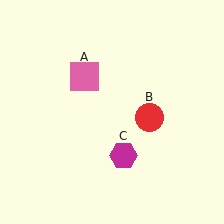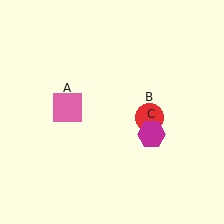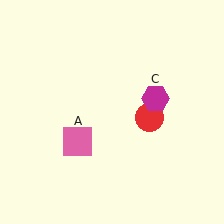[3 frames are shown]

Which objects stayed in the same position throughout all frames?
Red circle (object B) remained stationary.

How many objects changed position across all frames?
2 objects changed position: pink square (object A), magenta hexagon (object C).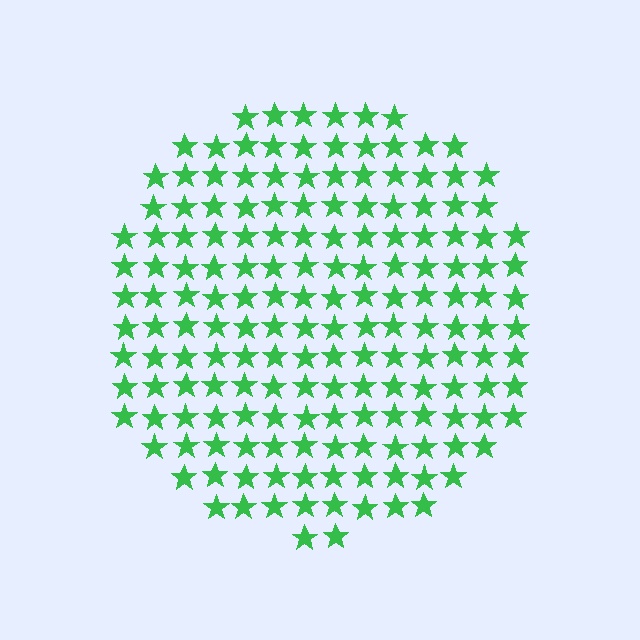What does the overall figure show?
The overall figure shows a circle.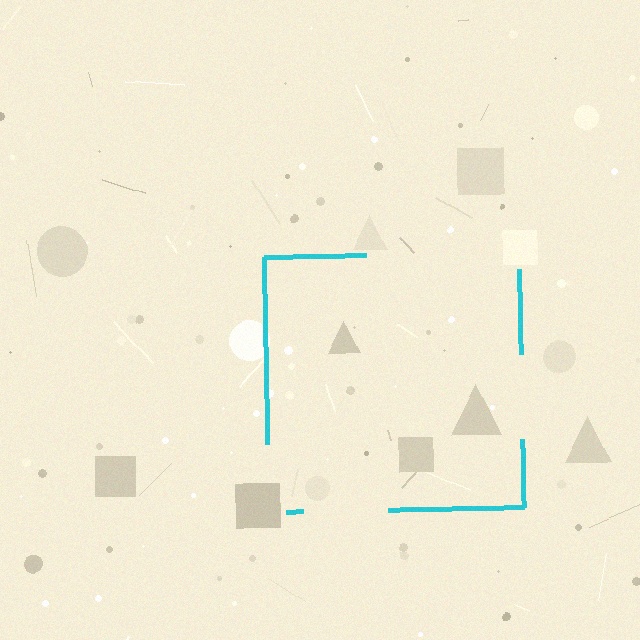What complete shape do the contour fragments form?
The contour fragments form a square.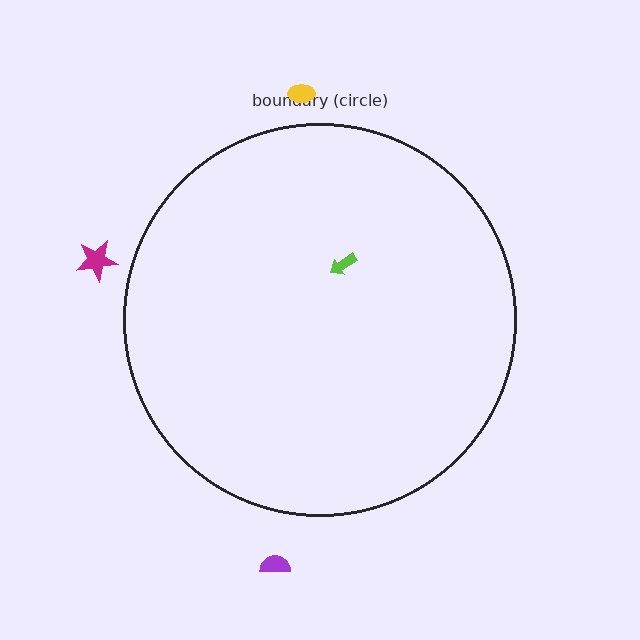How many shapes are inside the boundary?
1 inside, 3 outside.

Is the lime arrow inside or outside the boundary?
Inside.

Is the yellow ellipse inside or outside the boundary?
Outside.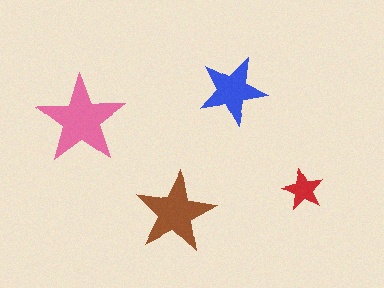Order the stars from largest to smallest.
the pink one, the brown one, the blue one, the red one.